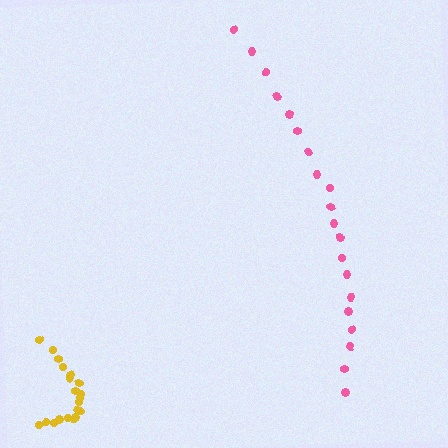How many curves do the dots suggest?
There are 2 distinct paths.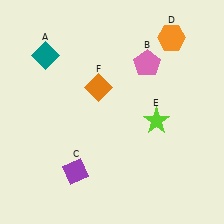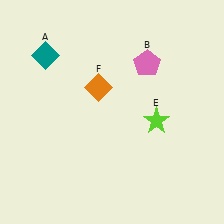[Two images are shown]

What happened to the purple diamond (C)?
The purple diamond (C) was removed in Image 2. It was in the bottom-left area of Image 1.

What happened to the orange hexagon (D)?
The orange hexagon (D) was removed in Image 2. It was in the top-right area of Image 1.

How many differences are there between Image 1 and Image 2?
There are 2 differences between the two images.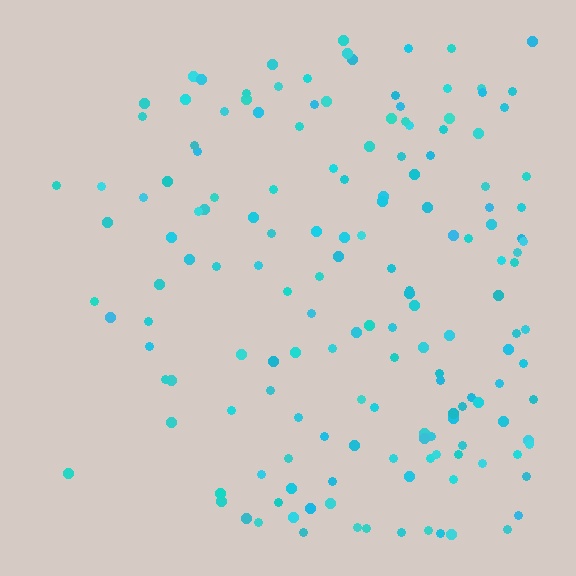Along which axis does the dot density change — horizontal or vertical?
Horizontal.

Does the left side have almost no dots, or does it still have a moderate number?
Still a moderate number, just noticeably fewer than the right.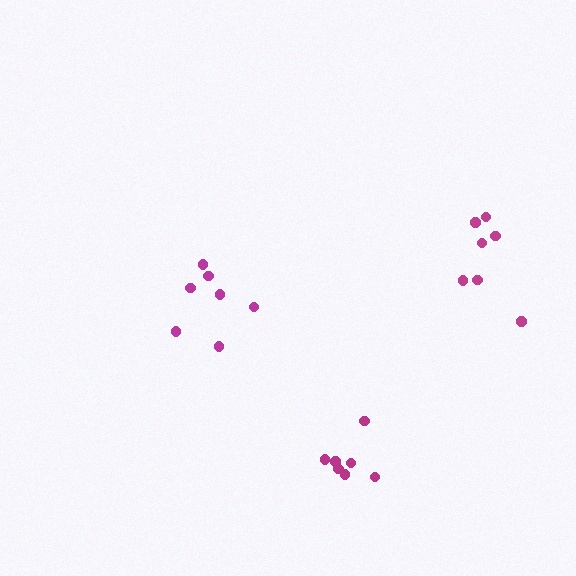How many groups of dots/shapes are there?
There are 3 groups.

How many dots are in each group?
Group 1: 7 dots, Group 2: 7 dots, Group 3: 7 dots (21 total).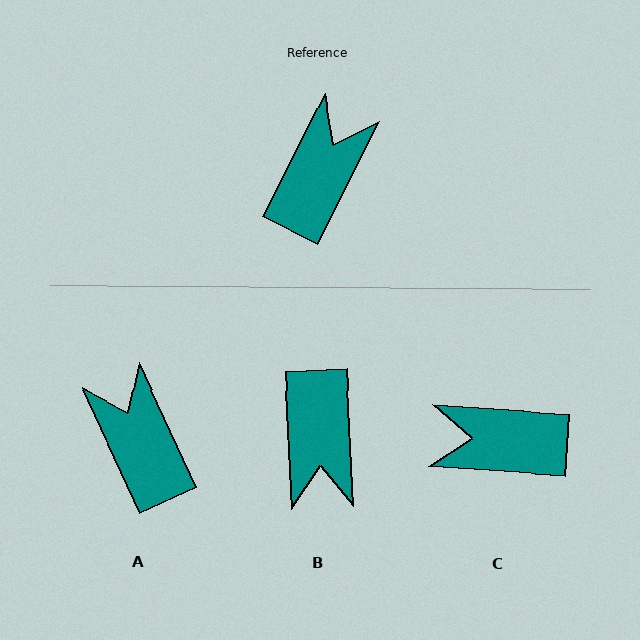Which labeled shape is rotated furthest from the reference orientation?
B, about 150 degrees away.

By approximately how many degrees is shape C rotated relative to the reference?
Approximately 113 degrees counter-clockwise.